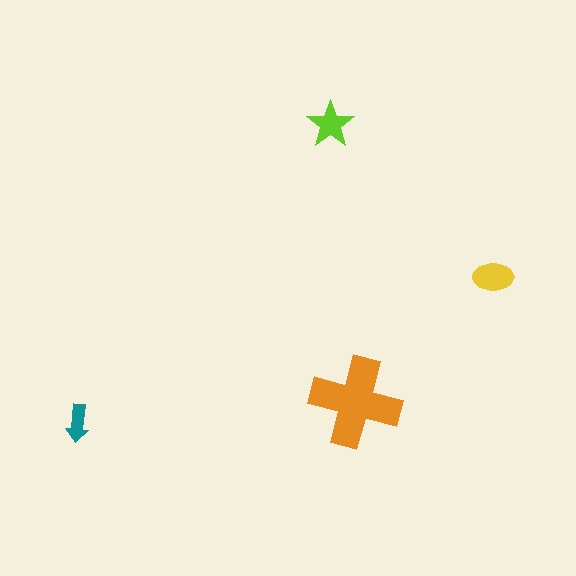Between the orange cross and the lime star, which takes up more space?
The orange cross.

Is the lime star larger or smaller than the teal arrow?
Larger.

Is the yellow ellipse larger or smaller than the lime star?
Larger.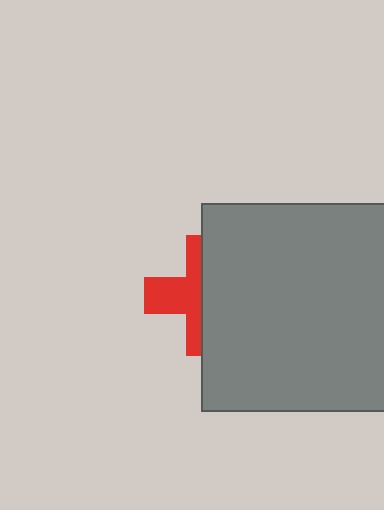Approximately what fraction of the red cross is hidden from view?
Roughly 55% of the red cross is hidden behind the gray rectangle.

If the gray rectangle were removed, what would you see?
You would see the complete red cross.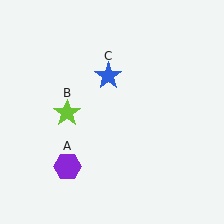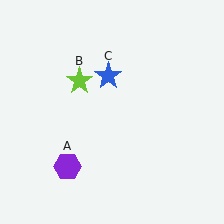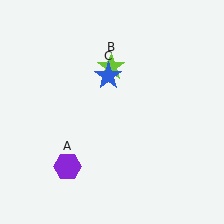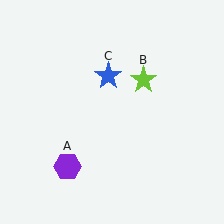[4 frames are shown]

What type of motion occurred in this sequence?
The lime star (object B) rotated clockwise around the center of the scene.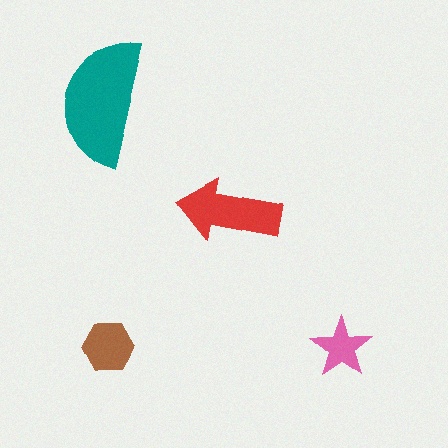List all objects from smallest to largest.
The pink star, the brown hexagon, the red arrow, the teal semicircle.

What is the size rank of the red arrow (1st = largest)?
2nd.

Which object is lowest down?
The pink star is bottommost.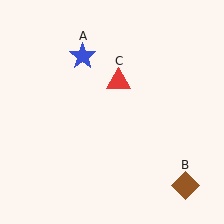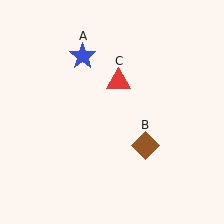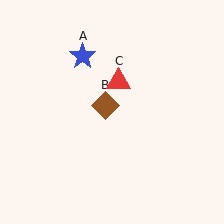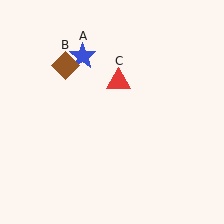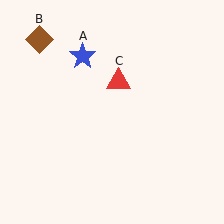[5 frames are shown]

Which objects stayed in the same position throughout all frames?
Blue star (object A) and red triangle (object C) remained stationary.